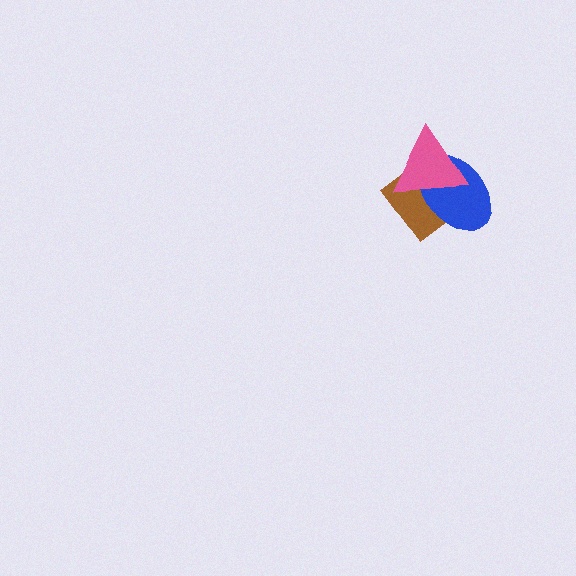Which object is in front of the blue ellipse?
The pink triangle is in front of the blue ellipse.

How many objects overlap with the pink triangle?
2 objects overlap with the pink triangle.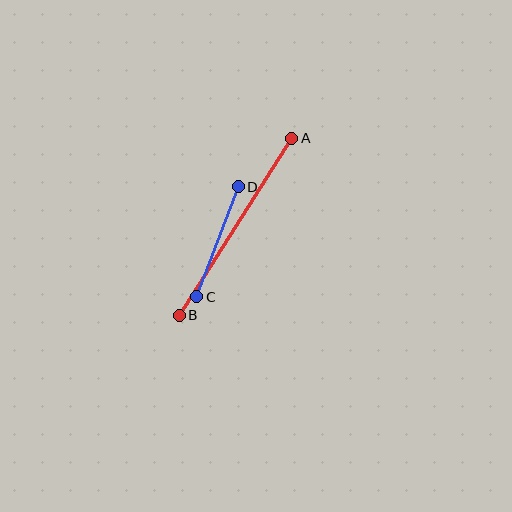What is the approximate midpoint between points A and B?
The midpoint is at approximately (235, 227) pixels.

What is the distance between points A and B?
The distance is approximately 209 pixels.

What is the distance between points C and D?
The distance is approximately 117 pixels.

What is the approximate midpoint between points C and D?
The midpoint is at approximately (217, 242) pixels.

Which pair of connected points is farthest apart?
Points A and B are farthest apart.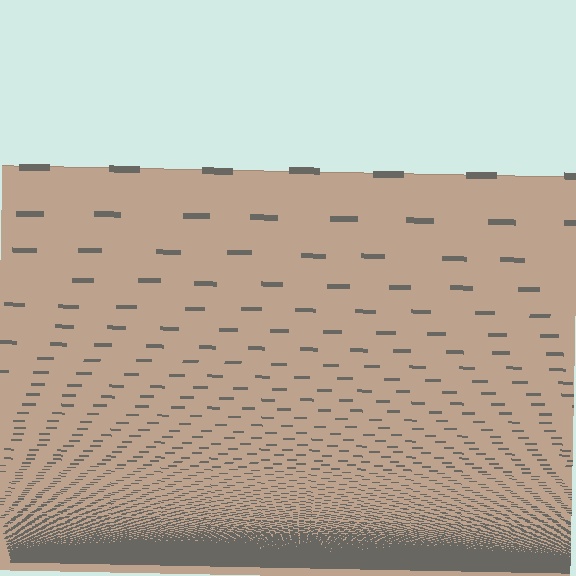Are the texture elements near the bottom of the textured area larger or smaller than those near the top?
Smaller. The gradient is inverted — elements near the bottom are smaller and denser.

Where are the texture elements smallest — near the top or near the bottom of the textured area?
Near the bottom.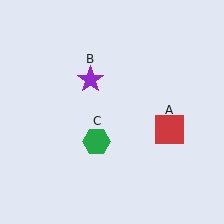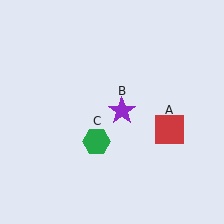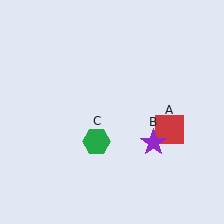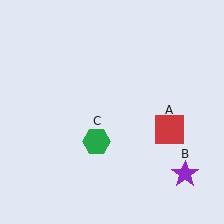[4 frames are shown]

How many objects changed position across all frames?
1 object changed position: purple star (object B).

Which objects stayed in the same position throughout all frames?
Red square (object A) and green hexagon (object C) remained stationary.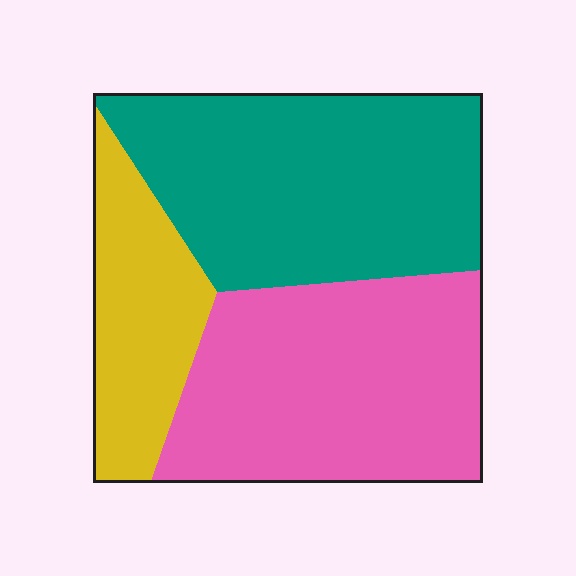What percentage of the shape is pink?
Pink takes up about two fifths (2/5) of the shape.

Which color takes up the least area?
Yellow, at roughly 20%.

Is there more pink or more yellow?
Pink.